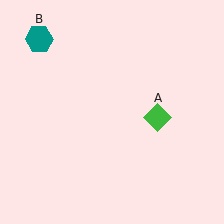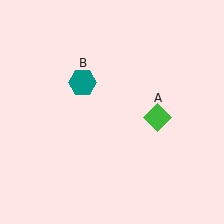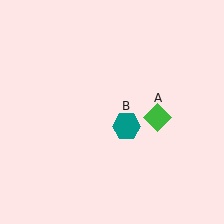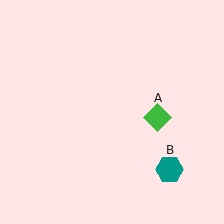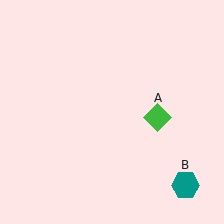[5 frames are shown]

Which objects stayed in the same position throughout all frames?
Green diamond (object A) remained stationary.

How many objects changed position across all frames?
1 object changed position: teal hexagon (object B).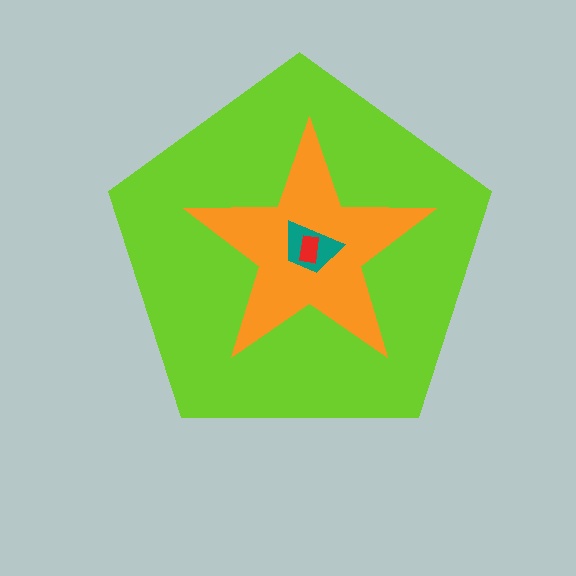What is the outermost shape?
The lime pentagon.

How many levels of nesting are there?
4.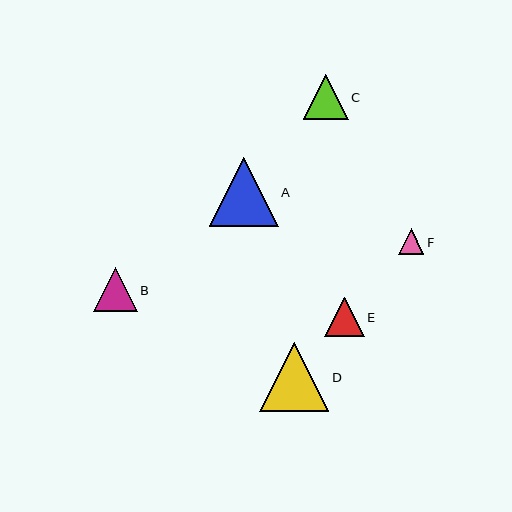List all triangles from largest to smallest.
From largest to smallest: D, A, C, B, E, F.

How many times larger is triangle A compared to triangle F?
Triangle A is approximately 2.7 times the size of triangle F.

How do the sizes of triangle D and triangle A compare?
Triangle D and triangle A are approximately the same size.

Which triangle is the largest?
Triangle D is the largest with a size of approximately 69 pixels.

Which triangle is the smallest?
Triangle F is the smallest with a size of approximately 25 pixels.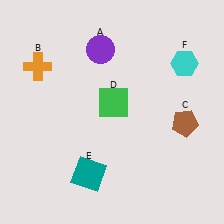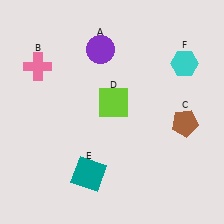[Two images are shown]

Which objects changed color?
B changed from orange to pink. D changed from green to lime.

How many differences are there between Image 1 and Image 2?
There are 2 differences between the two images.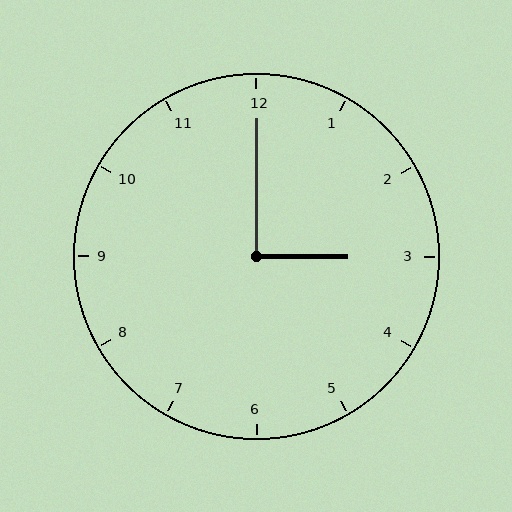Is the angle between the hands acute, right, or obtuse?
It is right.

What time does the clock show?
3:00.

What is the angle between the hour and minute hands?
Approximately 90 degrees.